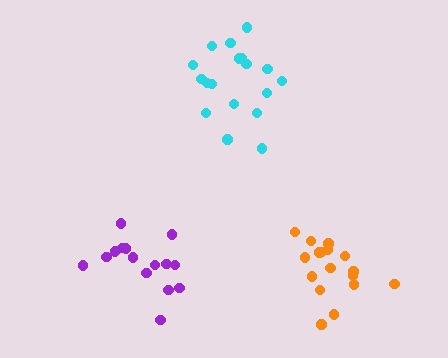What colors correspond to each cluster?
The clusters are colored: cyan, orange, purple.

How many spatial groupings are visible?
There are 3 spatial groupings.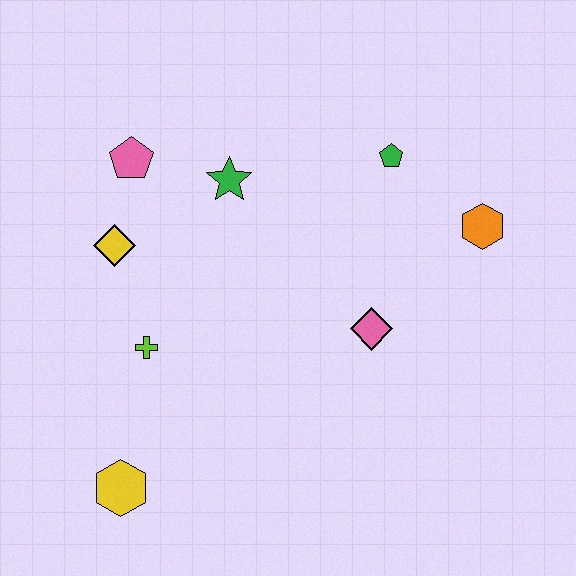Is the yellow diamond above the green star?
No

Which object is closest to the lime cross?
The yellow diamond is closest to the lime cross.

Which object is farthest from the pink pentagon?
The orange hexagon is farthest from the pink pentagon.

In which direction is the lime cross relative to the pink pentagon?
The lime cross is below the pink pentagon.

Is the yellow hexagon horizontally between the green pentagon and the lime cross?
No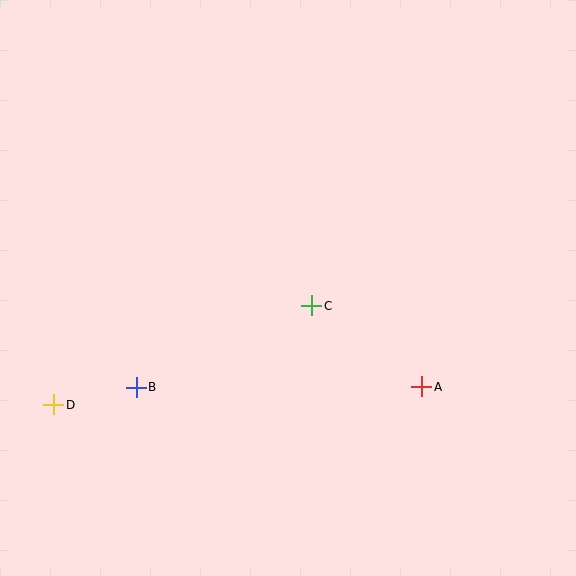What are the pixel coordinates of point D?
Point D is at (54, 404).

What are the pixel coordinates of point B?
Point B is at (136, 387).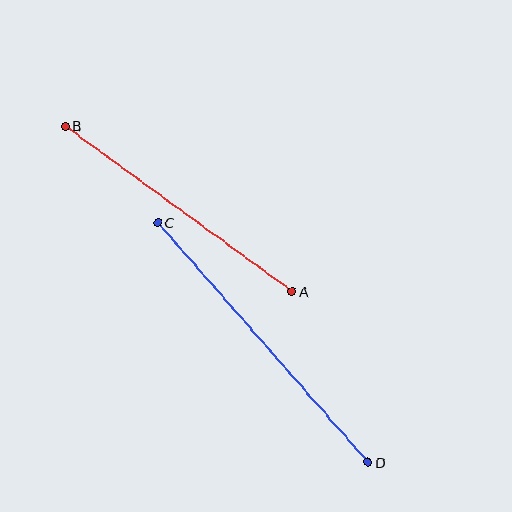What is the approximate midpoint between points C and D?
The midpoint is at approximately (263, 343) pixels.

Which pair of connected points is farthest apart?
Points C and D are farthest apart.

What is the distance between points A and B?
The distance is approximately 281 pixels.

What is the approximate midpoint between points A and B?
The midpoint is at approximately (179, 209) pixels.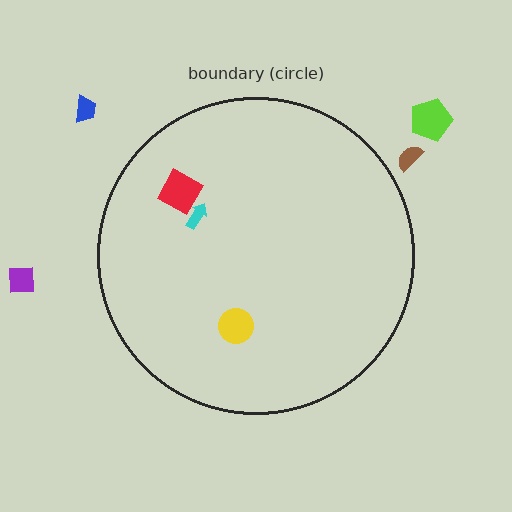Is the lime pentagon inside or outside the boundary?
Outside.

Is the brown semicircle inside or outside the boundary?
Outside.